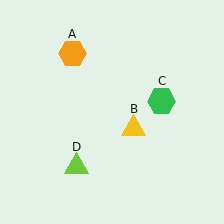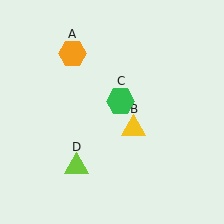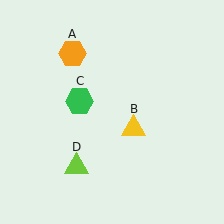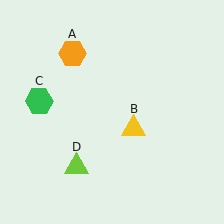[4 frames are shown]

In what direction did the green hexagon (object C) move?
The green hexagon (object C) moved left.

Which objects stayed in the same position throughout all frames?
Orange hexagon (object A) and yellow triangle (object B) and lime triangle (object D) remained stationary.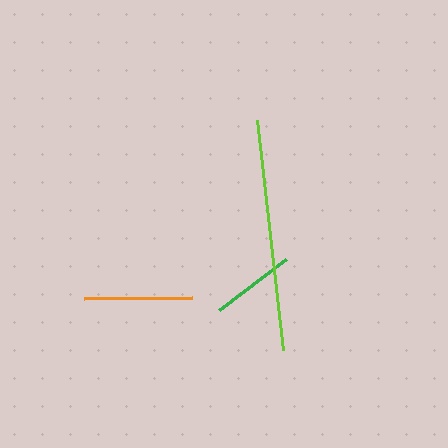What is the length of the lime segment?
The lime segment is approximately 231 pixels long.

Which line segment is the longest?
The lime line is the longest at approximately 231 pixels.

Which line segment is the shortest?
The green line is the shortest at approximately 84 pixels.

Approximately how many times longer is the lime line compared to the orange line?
The lime line is approximately 2.1 times the length of the orange line.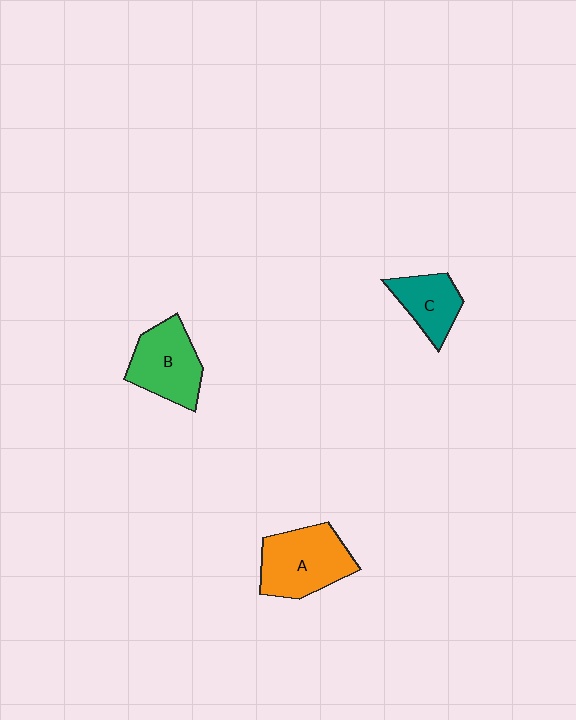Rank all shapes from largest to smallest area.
From largest to smallest: A (orange), B (green), C (teal).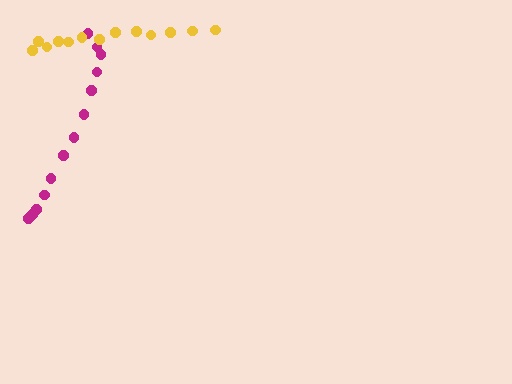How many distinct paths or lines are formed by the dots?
There are 2 distinct paths.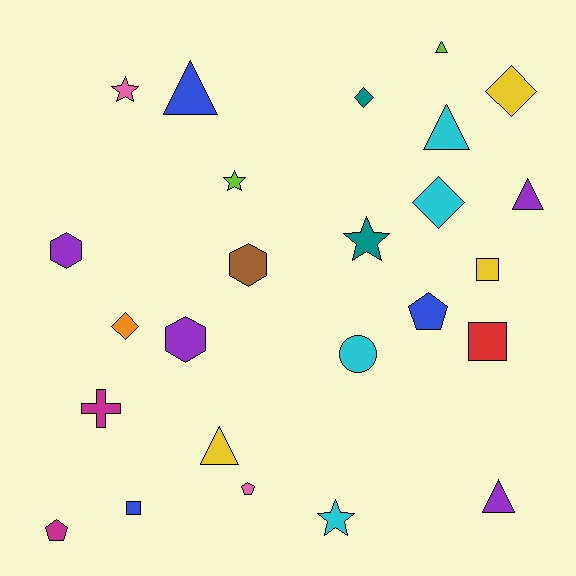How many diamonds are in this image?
There are 4 diamonds.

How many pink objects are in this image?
There are 2 pink objects.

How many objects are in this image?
There are 25 objects.